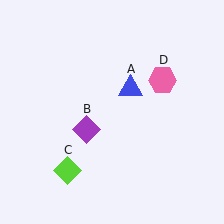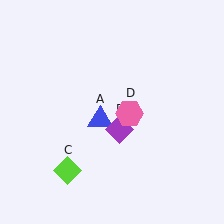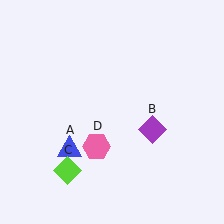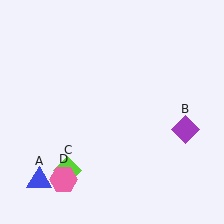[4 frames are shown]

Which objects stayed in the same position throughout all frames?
Lime diamond (object C) remained stationary.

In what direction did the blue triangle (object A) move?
The blue triangle (object A) moved down and to the left.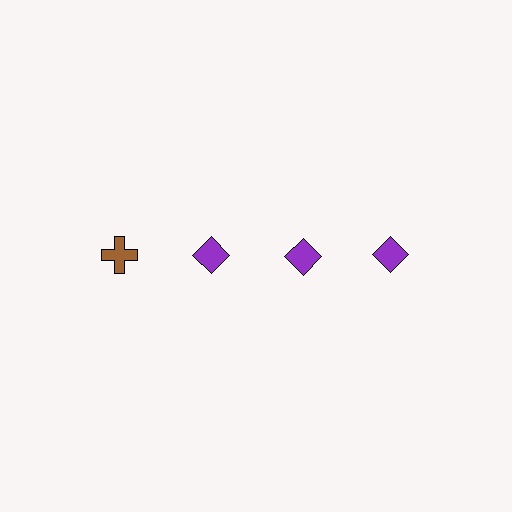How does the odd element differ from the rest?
It differs in both color (brown instead of purple) and shape (cross instead of diamond).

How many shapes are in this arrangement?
There are 4 shapes arranged in a grid pattern.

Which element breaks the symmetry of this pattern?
The brown cross in the top row, leftmost column breaks the symmetry. All other shapes are purple diamonds.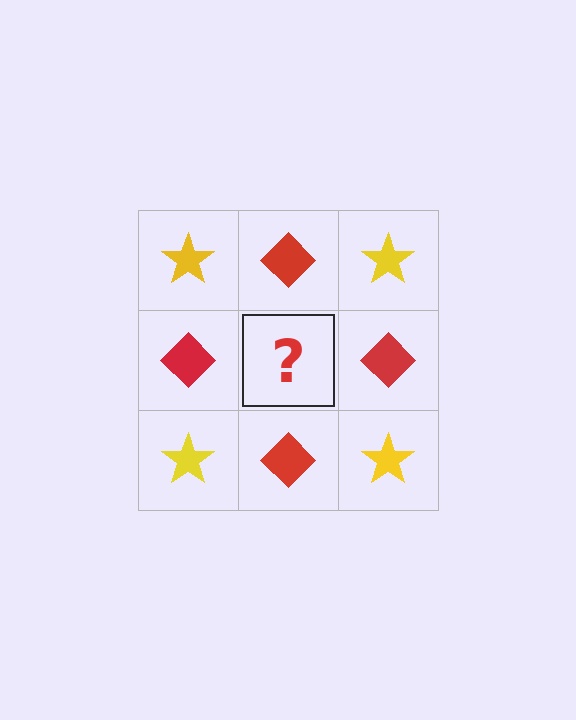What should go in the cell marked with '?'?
The missing cell should contain a yellow star.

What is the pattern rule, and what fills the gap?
The rule is that it alternates yellow star and red diamond in a checkerboard pattern. The gap should be filled with a yellow star.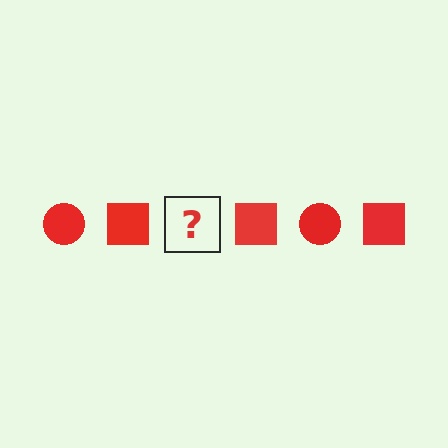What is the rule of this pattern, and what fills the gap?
The rule is that the pattern cycles through circle, square shapes in red. The gap should be filled with a red circle.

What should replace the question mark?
The question mark should be replaced with a red circle.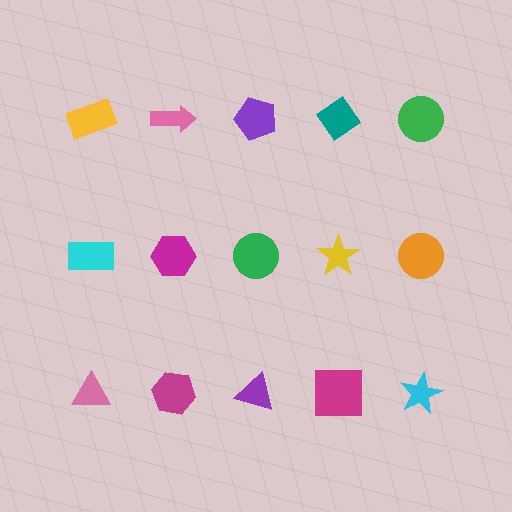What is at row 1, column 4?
A teal diamond.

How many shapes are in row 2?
5 shapes.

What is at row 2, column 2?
A magenta hexagon.